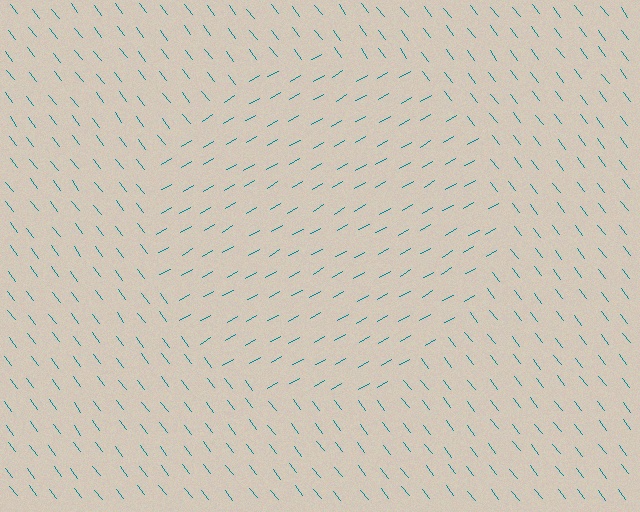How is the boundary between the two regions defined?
The boundary is defined purely by a change in line orientation (approximately 82 degrees difference). All lines are the same color and thickness.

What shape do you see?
I see a circle.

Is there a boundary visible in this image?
Yes, there is a texture boundary formed by a change in line orientation.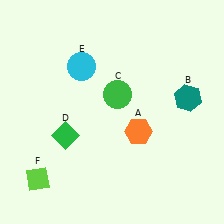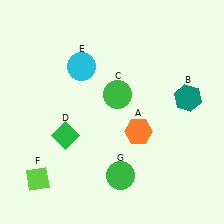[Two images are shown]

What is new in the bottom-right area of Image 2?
A green circle (G) was added in the bottom-right area of Image 2.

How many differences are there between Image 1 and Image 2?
There is 1 difference between the two images.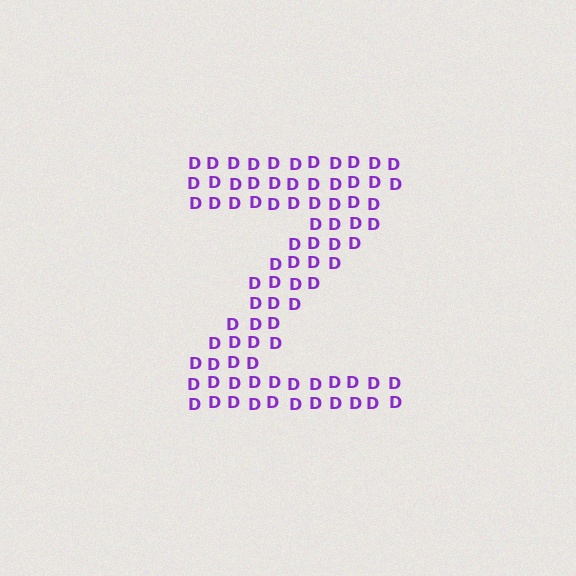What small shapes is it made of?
It is made of small letter D's.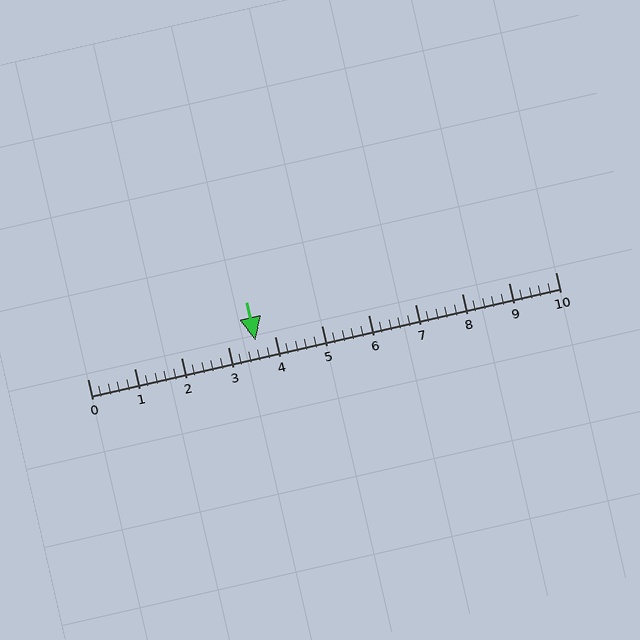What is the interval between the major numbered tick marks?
The major tick marks are spaced 1 units apart.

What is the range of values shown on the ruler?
The ruler shows values from 0 to 10.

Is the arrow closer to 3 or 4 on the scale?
The arrow is closer to 4.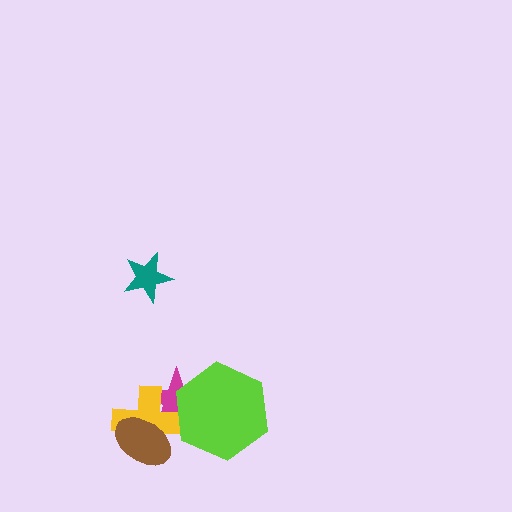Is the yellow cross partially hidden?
Yes, it is partially covered by another shape.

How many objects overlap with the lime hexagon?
2 objects overlap with the lime hexagon.